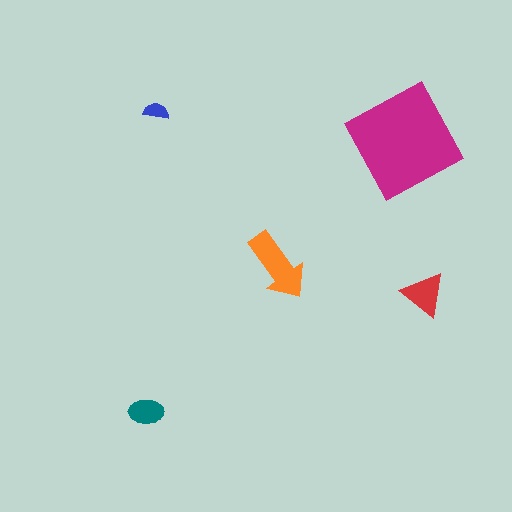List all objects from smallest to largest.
The blue semicircle, the teal ellipse, the red triangle, the orange arrow, the magenta diamond.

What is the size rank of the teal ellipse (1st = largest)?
4th.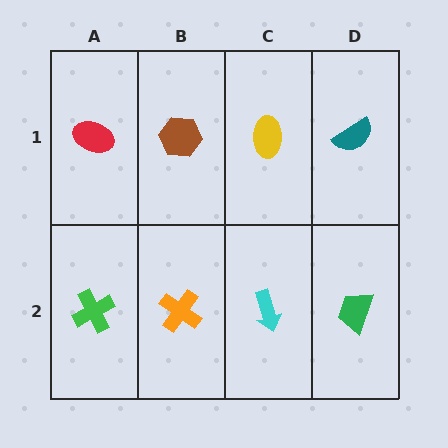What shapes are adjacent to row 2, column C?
A yellow ellipse (row 1, column C), an orange cross (row 2, column B), a green trapezoid (row 2, column D).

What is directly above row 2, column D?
A teal semicircle.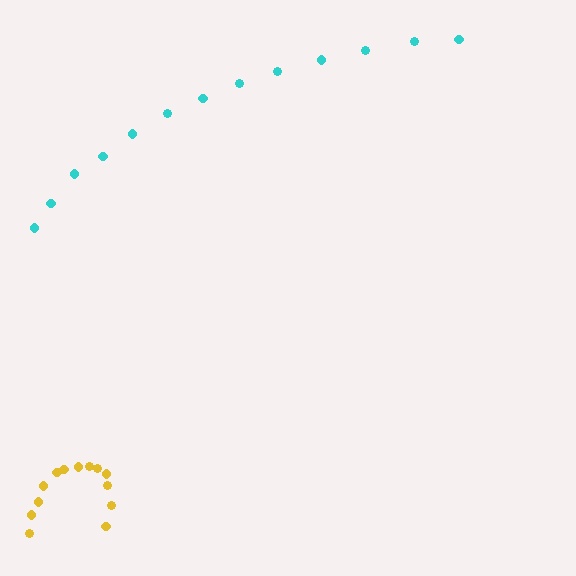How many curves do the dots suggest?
There are 2 distinct paths.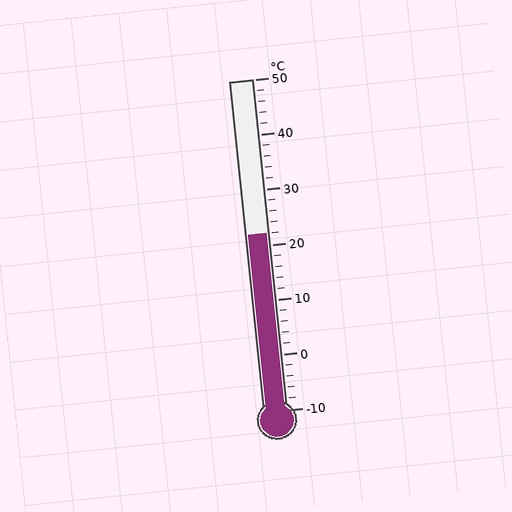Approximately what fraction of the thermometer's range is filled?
The thermometer is filled to approximately 55% of its range.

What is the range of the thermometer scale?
The thermometer scale ranges from -10°C to 50°C.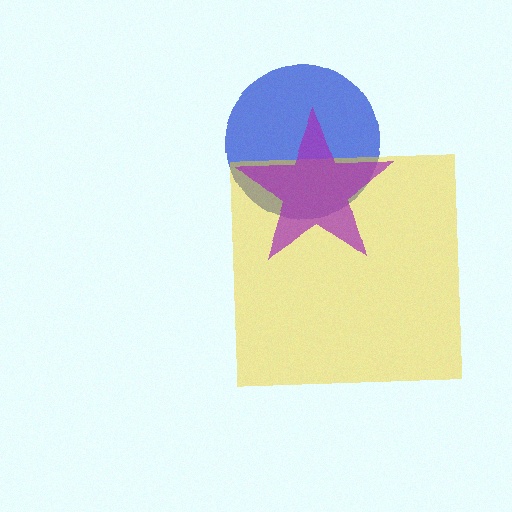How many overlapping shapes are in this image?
There are 3 overlapping shapes in the image.